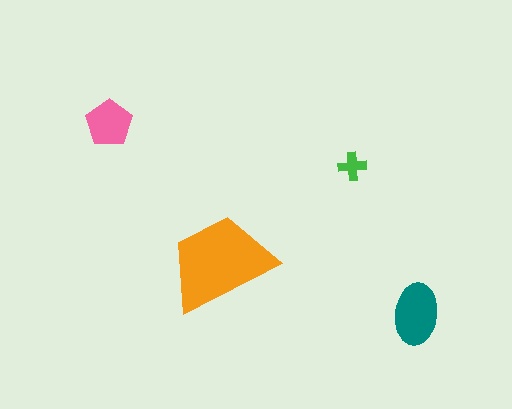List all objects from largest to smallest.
The orange trapezoid, the teal ellipse, the pink pentagon, the green cross.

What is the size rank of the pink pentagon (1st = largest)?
3rd.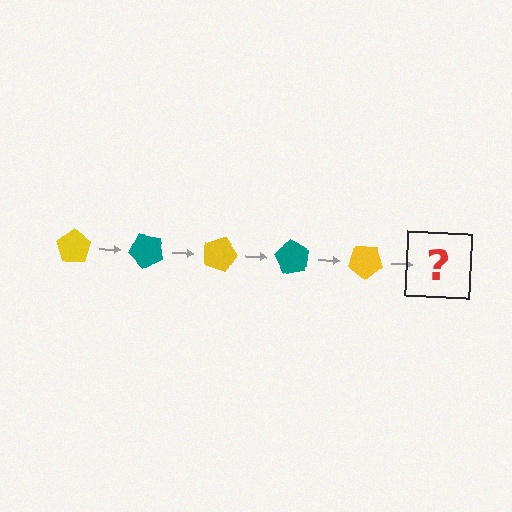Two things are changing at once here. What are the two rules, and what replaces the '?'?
The two rules are that it rotates 45 degrees each step and the color cycles through yellow and teal. The '?' should be a teal pentagon, rotated 225 degrees from the start.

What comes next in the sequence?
The next element should be a teal pentagon, rotated 225 degrees from the start.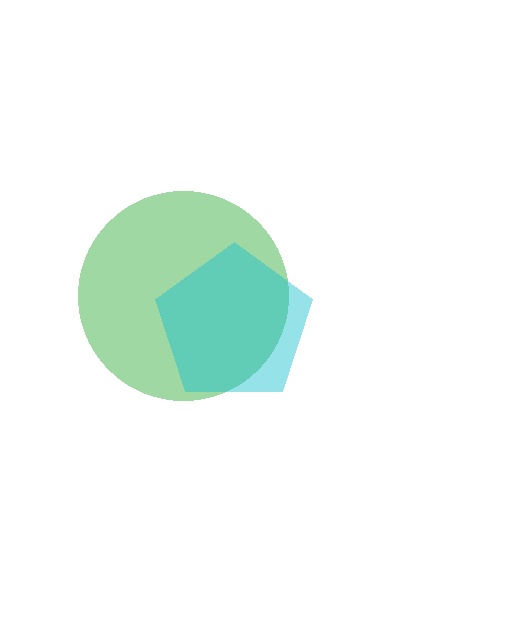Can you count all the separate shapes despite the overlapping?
Yes, there are 2 separate shapes.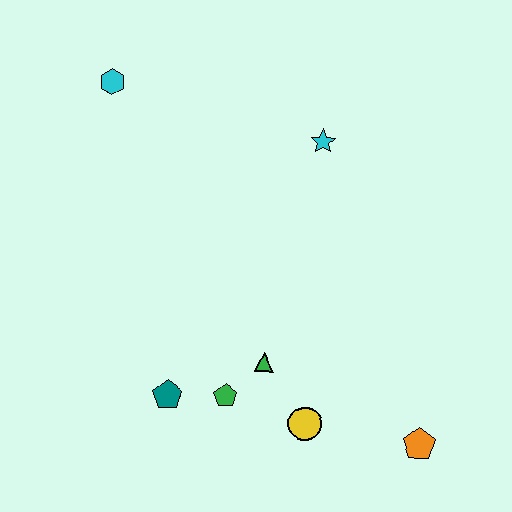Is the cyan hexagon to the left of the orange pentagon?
Yes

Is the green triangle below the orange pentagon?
No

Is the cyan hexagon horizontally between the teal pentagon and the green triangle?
No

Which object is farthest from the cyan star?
The orange pentagon is farthest from the cyan star.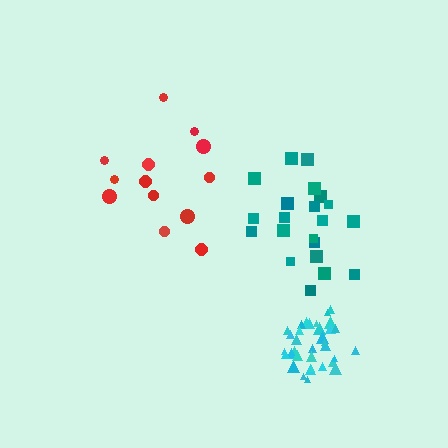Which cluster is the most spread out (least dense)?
Red.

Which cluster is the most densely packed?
Cyan.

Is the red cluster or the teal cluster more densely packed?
Teal.